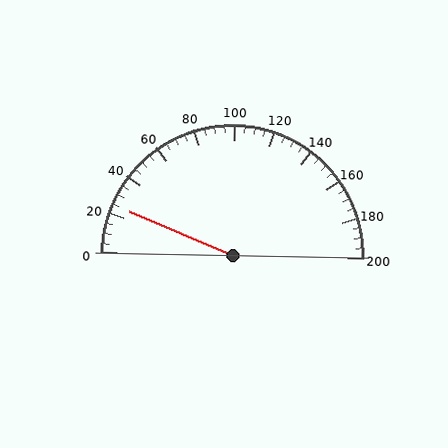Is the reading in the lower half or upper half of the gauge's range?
The reading is in the lower half of the range (0 to 200).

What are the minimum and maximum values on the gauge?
The gauge ranges from 0 to 200.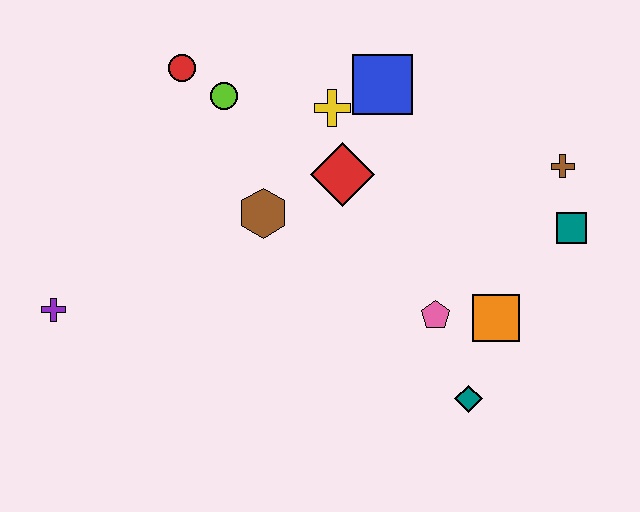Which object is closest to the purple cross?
The brown hexagon is closest to the purple cross.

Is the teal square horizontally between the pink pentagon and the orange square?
No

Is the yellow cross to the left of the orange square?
Yes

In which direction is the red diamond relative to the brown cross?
The red diamond is to the left of the brown cross.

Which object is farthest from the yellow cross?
The purple cross is farthest from the yellow cross.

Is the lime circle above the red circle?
No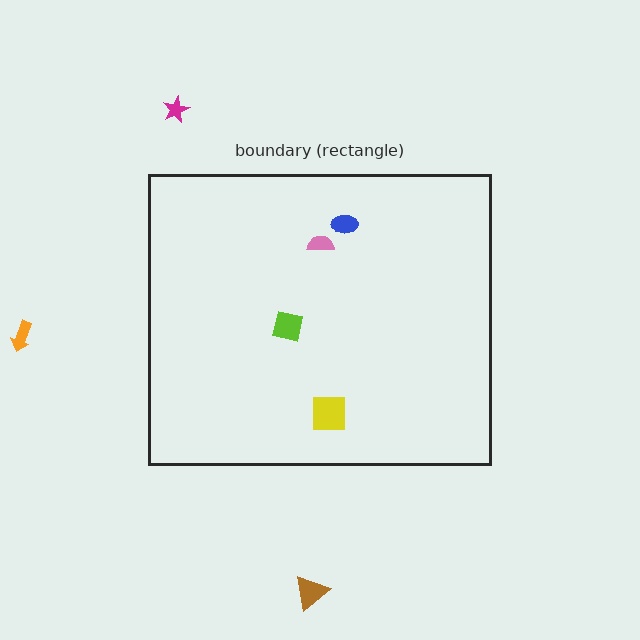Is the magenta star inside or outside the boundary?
Outside.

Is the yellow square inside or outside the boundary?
Inside.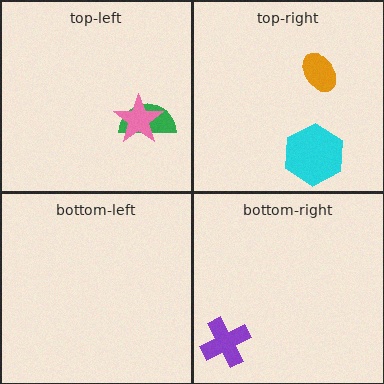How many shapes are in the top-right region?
2.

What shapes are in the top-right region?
The orange ellipse, the cyan hexagon.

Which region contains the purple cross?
The bottom-right region.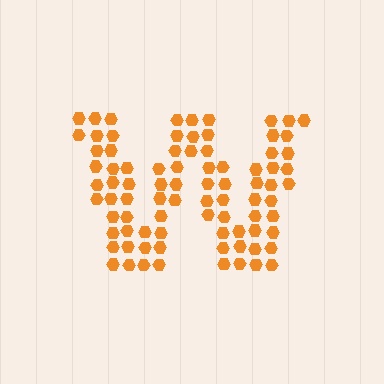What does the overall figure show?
The overall figure shows the letter W.